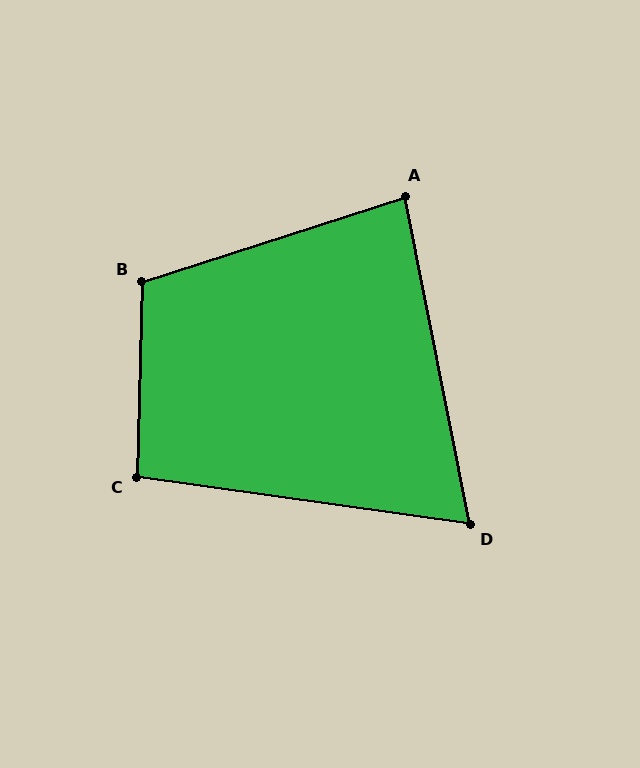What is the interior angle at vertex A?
Approximately 83 degrees (acute).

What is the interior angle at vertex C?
Approximately 97 degrees (obtuse).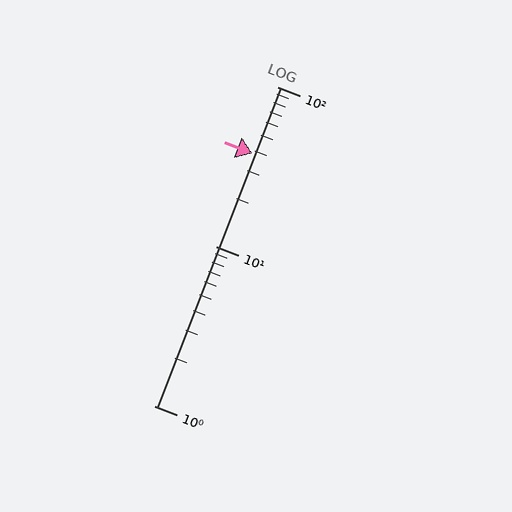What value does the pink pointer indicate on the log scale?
The pointer indicates approximately 38.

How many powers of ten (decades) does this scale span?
The scale spans 2 decades, from 1 to 100.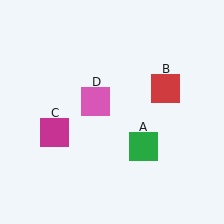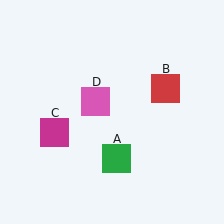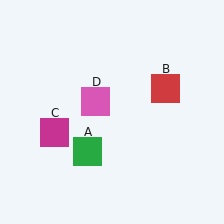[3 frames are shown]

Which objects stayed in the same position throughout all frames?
Red square (object B) and magenta square (object C) and pink square (object D) remained stationary.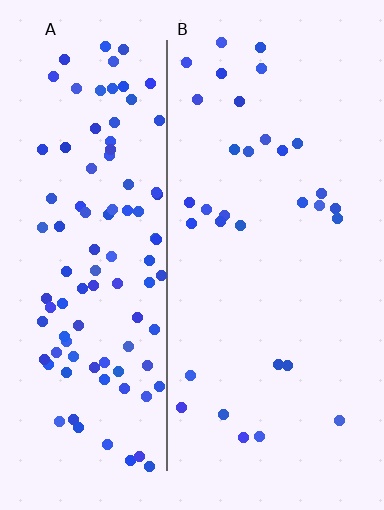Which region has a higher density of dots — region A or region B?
A (the left).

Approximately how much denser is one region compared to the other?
Approximately 3.4× — region A over region B.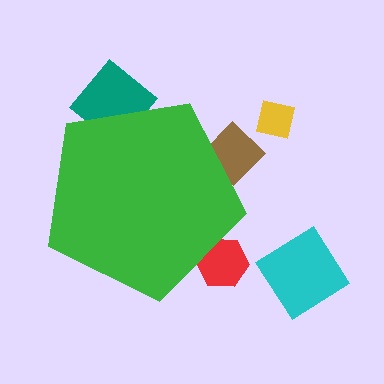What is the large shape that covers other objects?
A green pentagon.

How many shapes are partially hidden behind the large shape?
3 shapes are partially hidden.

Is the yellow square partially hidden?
No, the yellow square is fully visible.